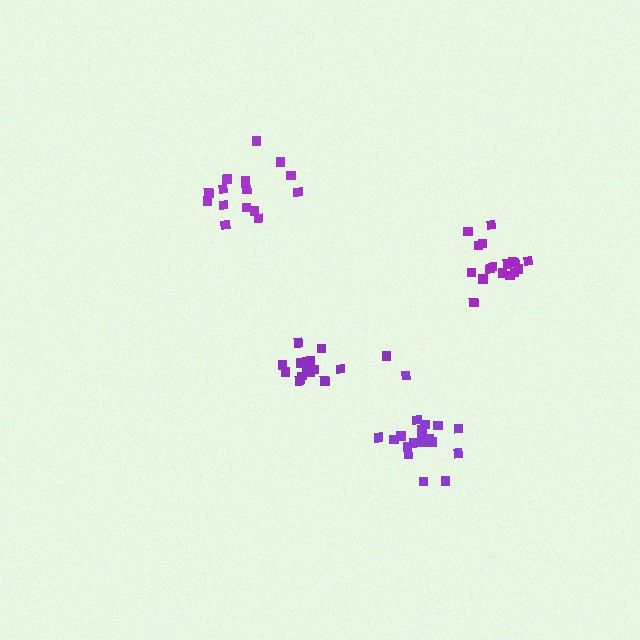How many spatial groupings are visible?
There are 4 spatial groupings.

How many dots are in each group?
Group 1: 19 dots, Group 2: 16 dots, Group 3: 18 dots, Group 4: 15 dots (68 total).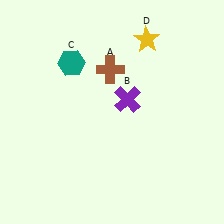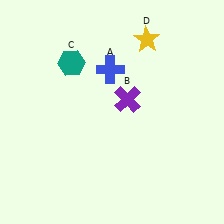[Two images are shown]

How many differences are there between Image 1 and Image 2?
There is 1 difference between the two images.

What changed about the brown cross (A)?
In Image 1, A is brown. In Image 2, it changed to blue.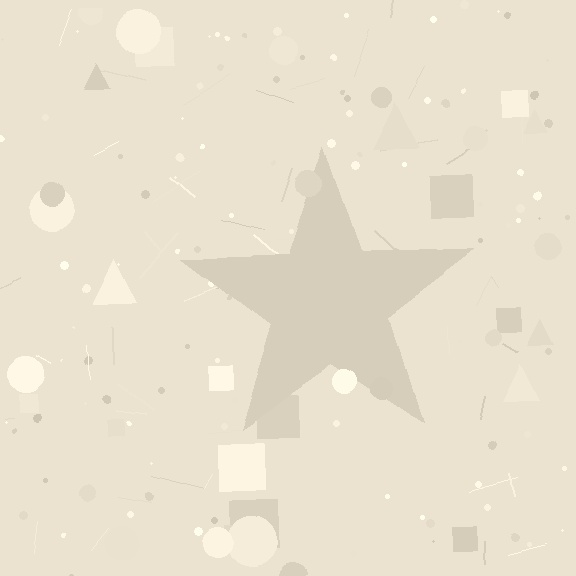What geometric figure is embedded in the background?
A star is embedded in the background.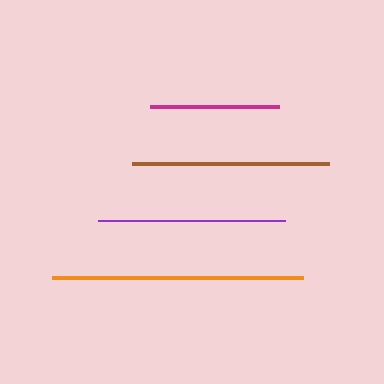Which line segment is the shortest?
The magenta line is the shortest at approximately 129 pixels.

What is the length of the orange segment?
The orange segment is approximately 252 pixels long.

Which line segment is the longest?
The orange line is the longest at approximately 252 pixels.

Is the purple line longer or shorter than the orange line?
The orange line is longer than the purple line.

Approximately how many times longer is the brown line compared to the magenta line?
The brown line is approximately 1.5 times the length of the magenta line.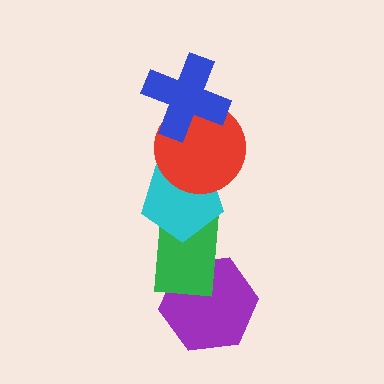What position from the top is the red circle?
The red circle is 2nd from the top.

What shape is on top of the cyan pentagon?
The red circle is on top of the cyan pentagon.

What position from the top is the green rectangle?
The green rectangle is 4th from the top.